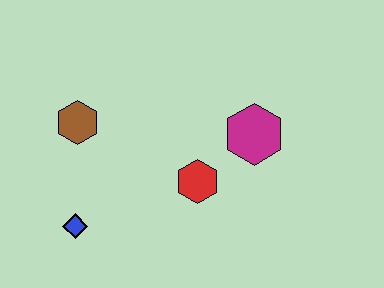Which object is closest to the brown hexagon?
The blue diamond is closest to the brown hexagon.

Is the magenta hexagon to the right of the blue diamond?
Yes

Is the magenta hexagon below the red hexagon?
No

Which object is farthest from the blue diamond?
The magenta hexagon is farthest from the blue diamond.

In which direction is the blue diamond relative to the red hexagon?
The blue diamond is to the left of the red hexagon.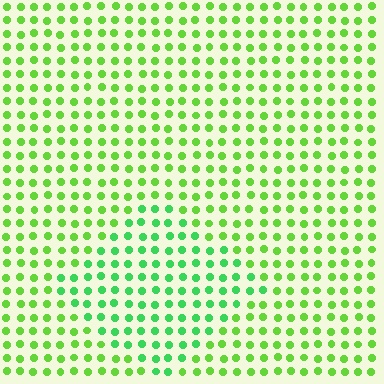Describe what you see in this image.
The image is filled with small lime elements in a uniform arrangement. A diamond-shaped region is visible where the elements are tinted to a slightly different hue, forming a subtle color boundary.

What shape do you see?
I see a diamond.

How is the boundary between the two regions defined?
The boundary is defined purely by a slight shift in hue (about 28 degrees). Spacing, size, and orientation are identical on both sides.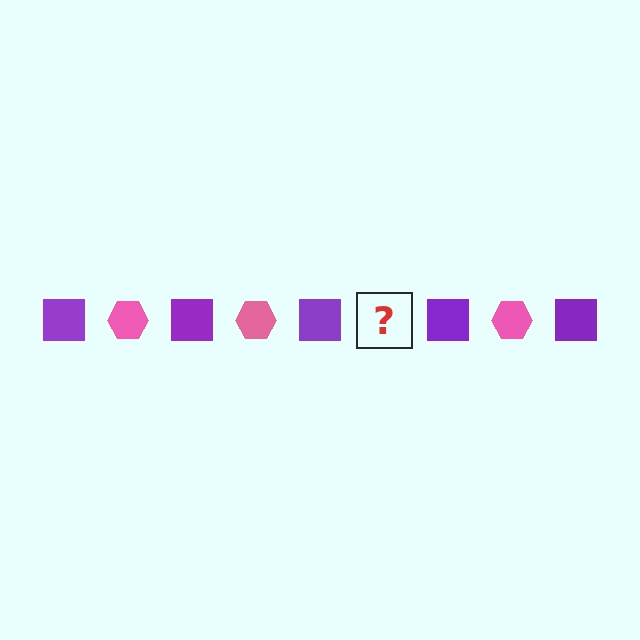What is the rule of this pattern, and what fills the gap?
The rule is that the pattern alternates between purple square and pink hexagon. The gap should be filled with a pink hexagon.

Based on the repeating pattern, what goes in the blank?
The blank should be a pink hexagon.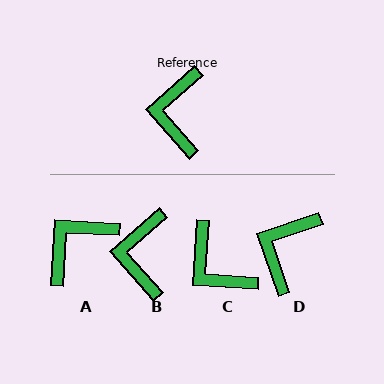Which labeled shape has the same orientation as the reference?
B.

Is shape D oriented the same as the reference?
No, it is off by about 23 degrees.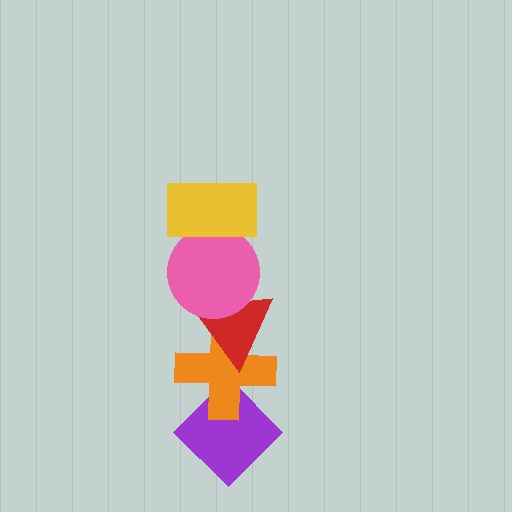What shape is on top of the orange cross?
The red triangle is on top of the orange cross.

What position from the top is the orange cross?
The orange cross is 4th from the top.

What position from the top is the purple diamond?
The purple diamond is 5th from the top.